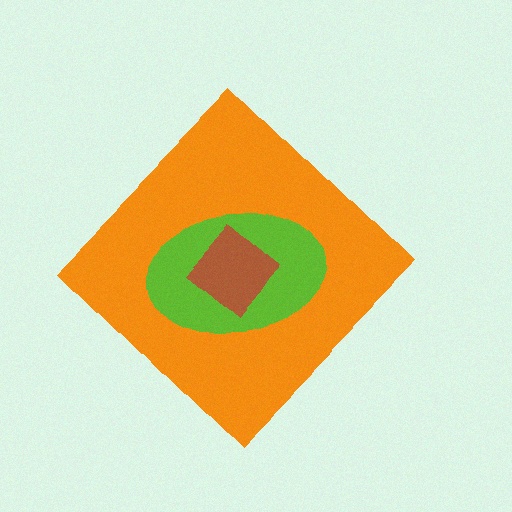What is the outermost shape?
The orange diamond.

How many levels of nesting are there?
3.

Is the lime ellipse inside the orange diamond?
Yes.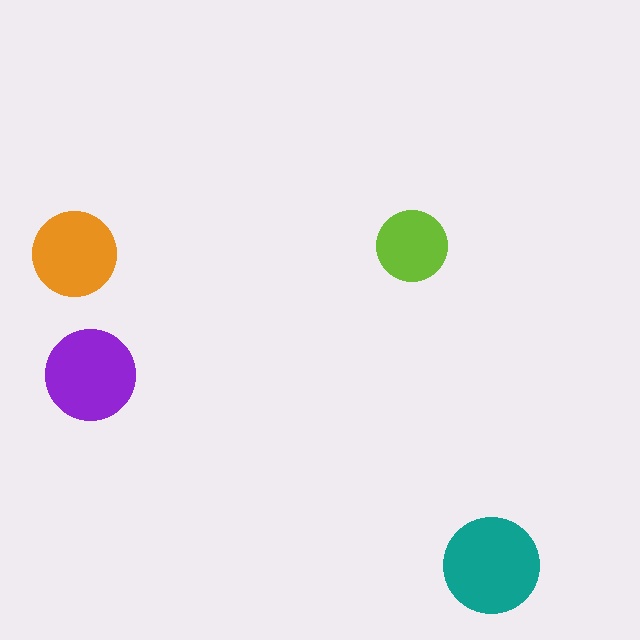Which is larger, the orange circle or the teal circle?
The teal one.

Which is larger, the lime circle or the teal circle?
The teal one.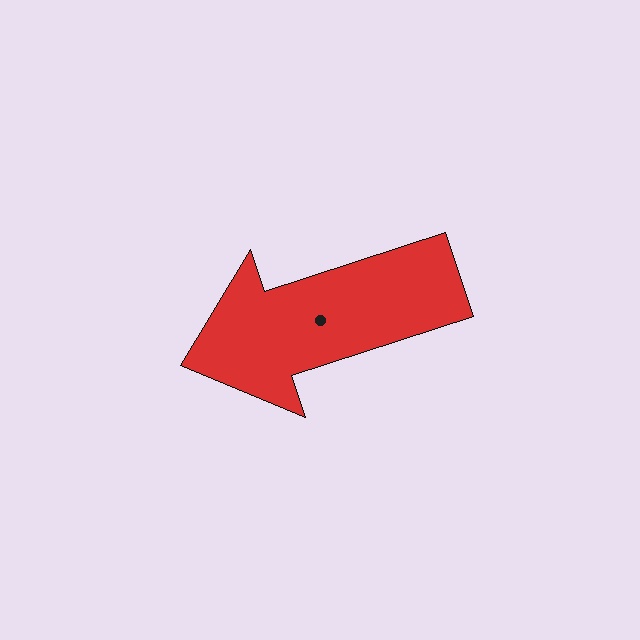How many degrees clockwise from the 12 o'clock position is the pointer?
Approximately 252 degrees.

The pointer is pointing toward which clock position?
Roughly 8 o'clock.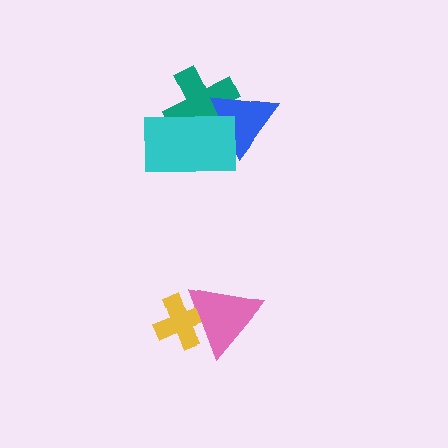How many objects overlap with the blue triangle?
2 objects overlap with the blue triangle.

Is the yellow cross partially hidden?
Yes, it is partially covered by another shape.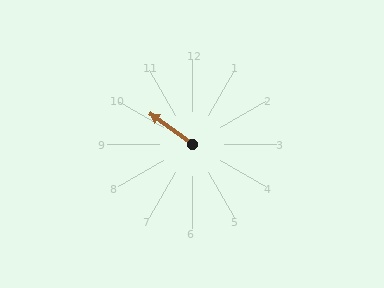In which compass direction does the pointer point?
Northwest.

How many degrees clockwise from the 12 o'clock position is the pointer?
Approximately 306 degrees.